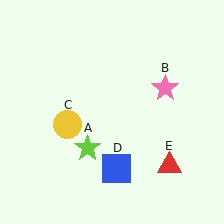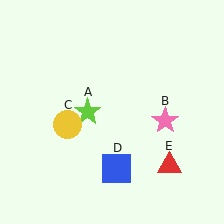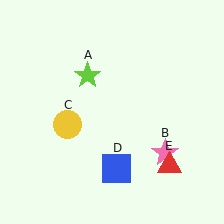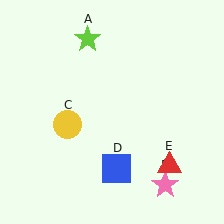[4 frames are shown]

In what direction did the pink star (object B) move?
The pink star (object B) moved down.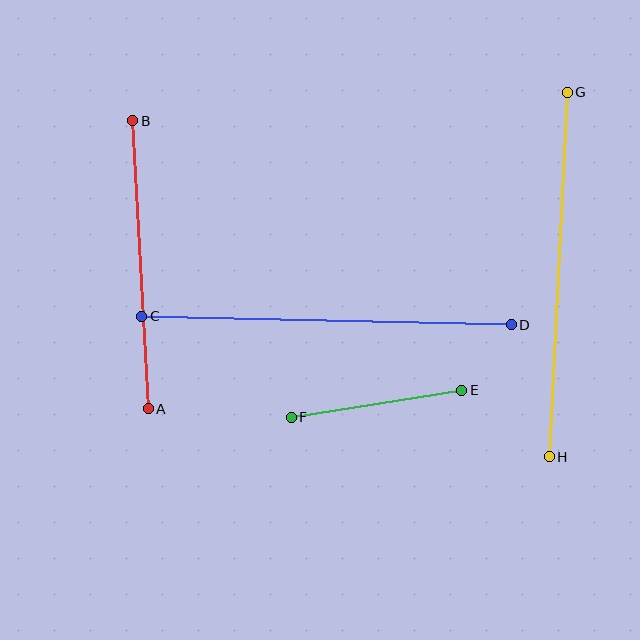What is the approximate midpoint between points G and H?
The midpoint is at approximately (558, 274) pixels.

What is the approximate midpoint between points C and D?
The midpoint is at approximately (327, 321) pixels.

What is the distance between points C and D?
The distance is approximately 370 pixels.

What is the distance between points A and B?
The distance is approximately 289 pixels.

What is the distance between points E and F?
The distance is approximately 173 pixels.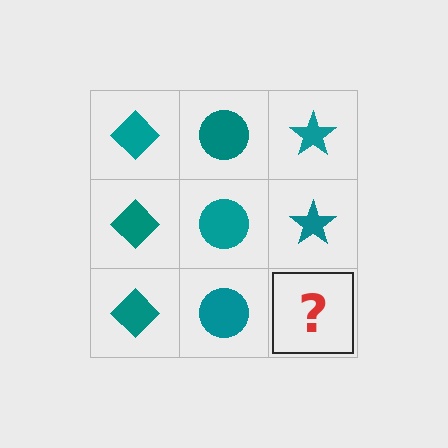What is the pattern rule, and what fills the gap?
The rule is that each column has a consistent shape. The gap should be filled with a teal star.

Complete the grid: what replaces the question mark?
The question mark should be replaced with a teal star.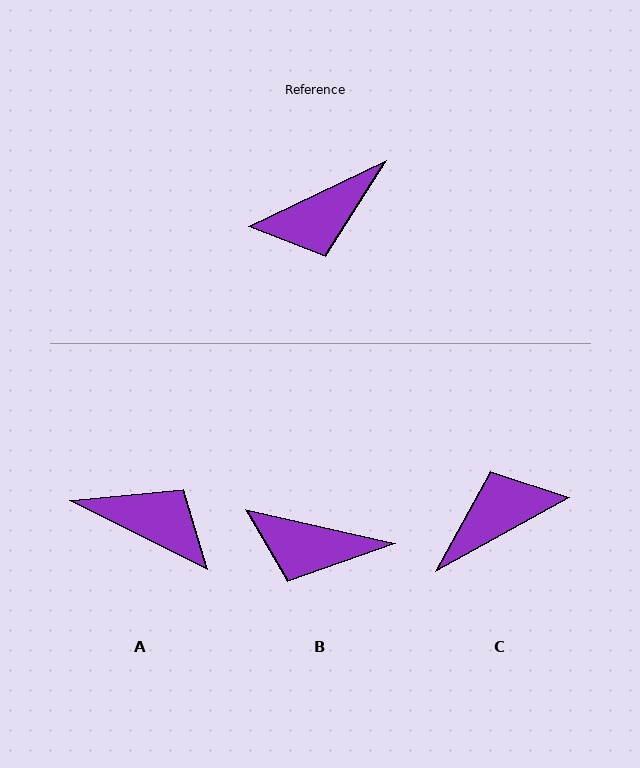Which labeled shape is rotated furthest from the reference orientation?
C, about 177 degrees away.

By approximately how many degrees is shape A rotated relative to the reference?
Approximately 128 degrees counter-clockwise.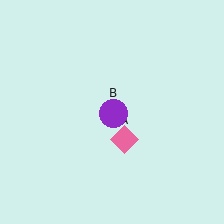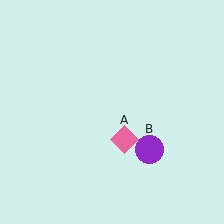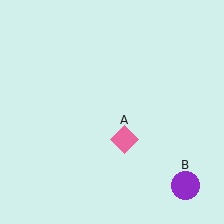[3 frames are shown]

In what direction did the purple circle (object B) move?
The purple circle (object B) moved down and to the right.